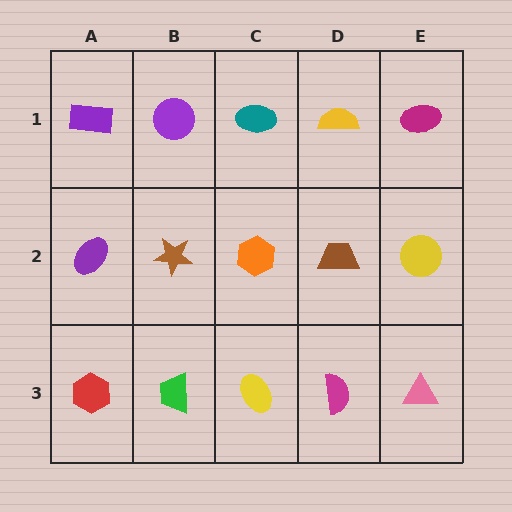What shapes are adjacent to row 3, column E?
A yellow circle (row 2, column E), a magenta semicircle (row 3, column D).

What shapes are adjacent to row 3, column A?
A purple ellipse (row 2, column A), a green trapezoid (row 3, column B).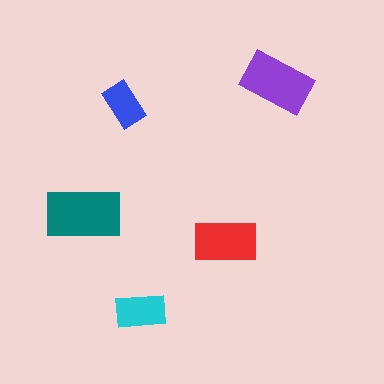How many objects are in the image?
There are 5 objects in the image.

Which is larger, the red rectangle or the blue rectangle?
The red one.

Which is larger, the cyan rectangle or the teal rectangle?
The teal one.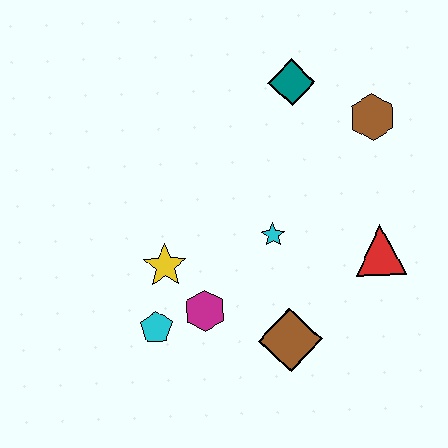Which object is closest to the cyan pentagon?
The magenta hexagon is closest to the cyan pentagon.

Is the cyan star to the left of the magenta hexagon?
No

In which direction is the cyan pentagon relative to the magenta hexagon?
The cyan pentagon is to the left of the magenta hexagon.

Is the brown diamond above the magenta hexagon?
No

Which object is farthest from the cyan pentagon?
The brown hexagon is farthest from the cyan pentagon.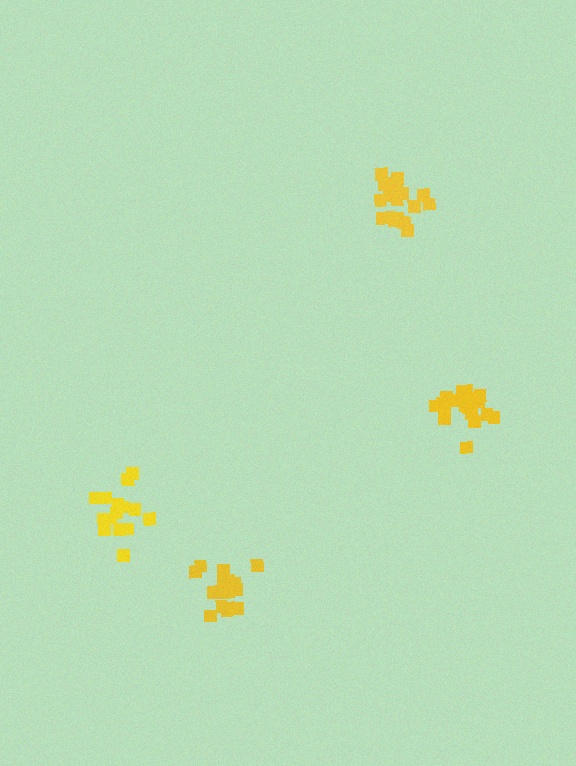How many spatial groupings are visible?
There are 4 spatial groupings.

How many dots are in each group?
Group 1: 15 dots, Group 2: 19 dots, Group 3: 20 dots, Group 4: 21 dots (75 total).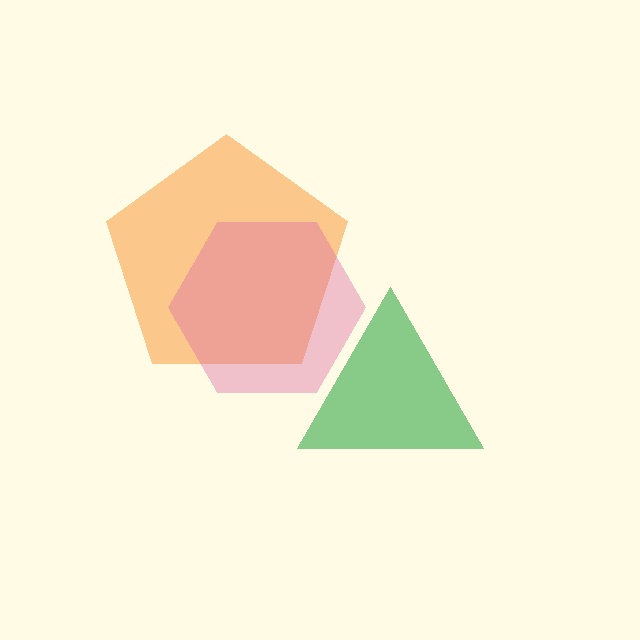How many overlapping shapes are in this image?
There are 3 overlapping shapes in the image.